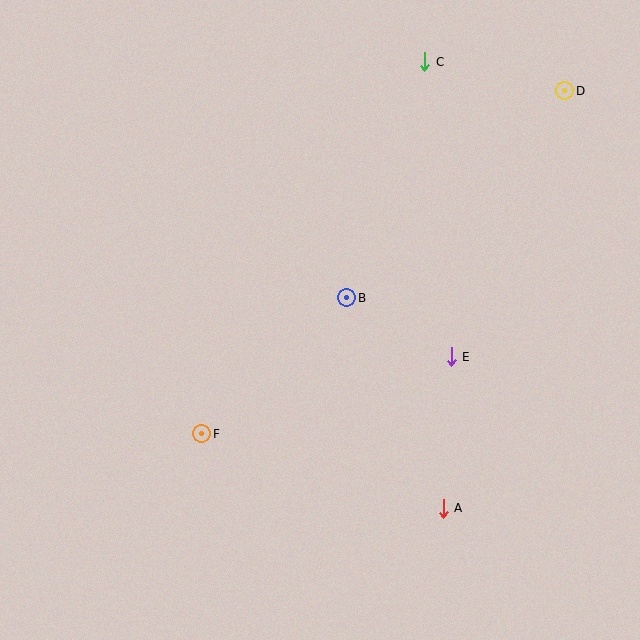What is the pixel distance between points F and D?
The distance between F and D is 500 pixels.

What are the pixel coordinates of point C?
Point C is at (425, 62).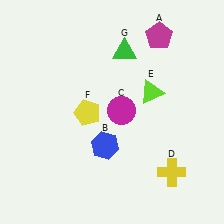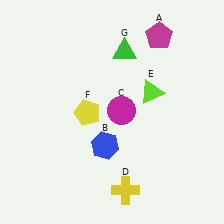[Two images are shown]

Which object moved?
The yellow cross (D) moved left.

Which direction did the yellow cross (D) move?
The yellow cross (D) moved left.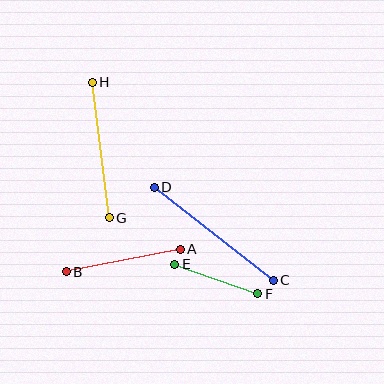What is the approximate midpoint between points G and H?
The midpoint is at approximately (101, 150) pixels.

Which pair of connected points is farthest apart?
Points C and D are farthest apart.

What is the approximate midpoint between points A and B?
The midpoint is at approximately (123, 261) pixels.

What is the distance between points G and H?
The distance is approximately 137 pixels.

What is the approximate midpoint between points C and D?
The midpoint is at approximately (214, 234) pixels.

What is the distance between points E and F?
The distance is approximately 88 pixels.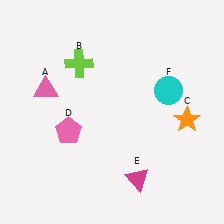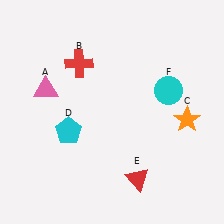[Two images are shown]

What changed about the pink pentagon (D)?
In Image 1, D is pink. In Image 2, it changed to cyan.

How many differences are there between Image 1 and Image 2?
There are 3 differences between the two images.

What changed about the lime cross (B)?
In Image 1, B is lime. In Image 2, it changed to red.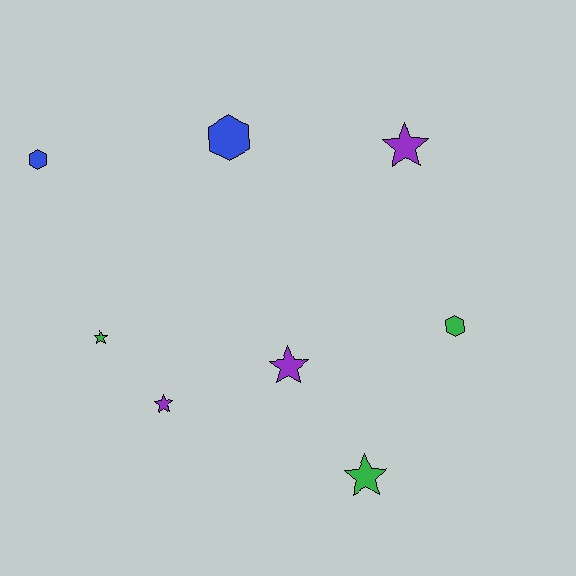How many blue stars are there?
There are no blue stars.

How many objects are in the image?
There are 8 objects.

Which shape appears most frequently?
Star, with 5 objects.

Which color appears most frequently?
Purple, with 3 objects.